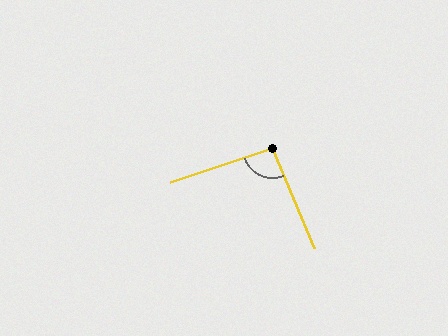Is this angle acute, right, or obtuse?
It is approximately a right angle.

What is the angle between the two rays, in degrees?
Approximately 95 degrees.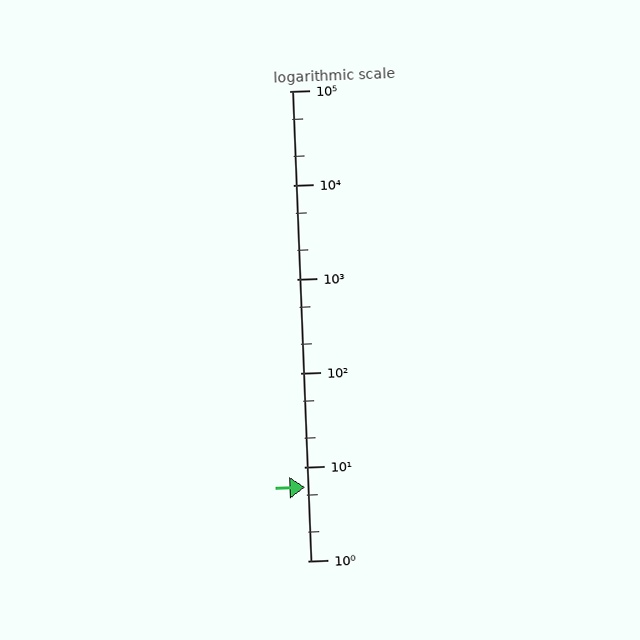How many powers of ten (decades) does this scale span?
The scale spans 5 decades, from 1 to 100000.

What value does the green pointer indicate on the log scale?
The pointer indicates approximately 6.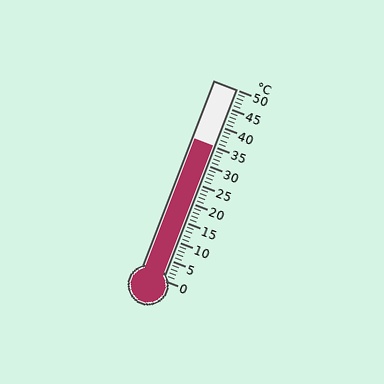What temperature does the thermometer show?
The thermometer shows approximately 35°C.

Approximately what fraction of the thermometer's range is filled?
The thermometer is filled to approximately 70% of its range.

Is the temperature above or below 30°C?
The temperature is above 30°C.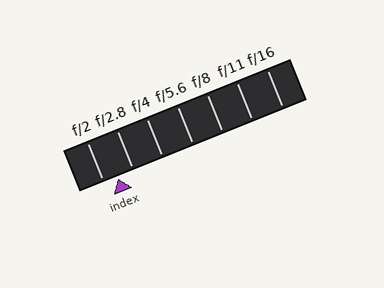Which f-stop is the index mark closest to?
The index mark is closest to f/2.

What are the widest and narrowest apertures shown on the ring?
The widest aperture shown is f/2 and the narrowest is f/16.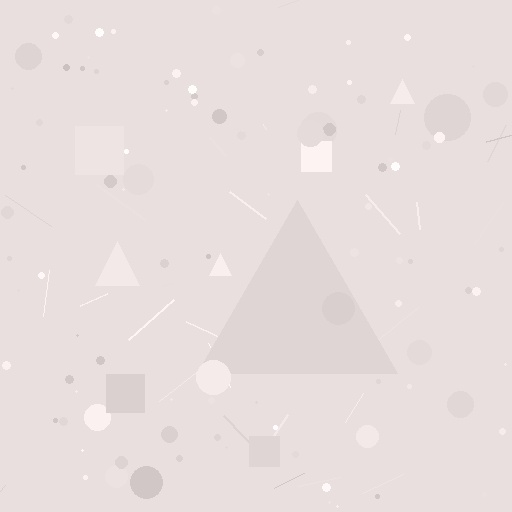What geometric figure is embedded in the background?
A triangle is embedded in the background.